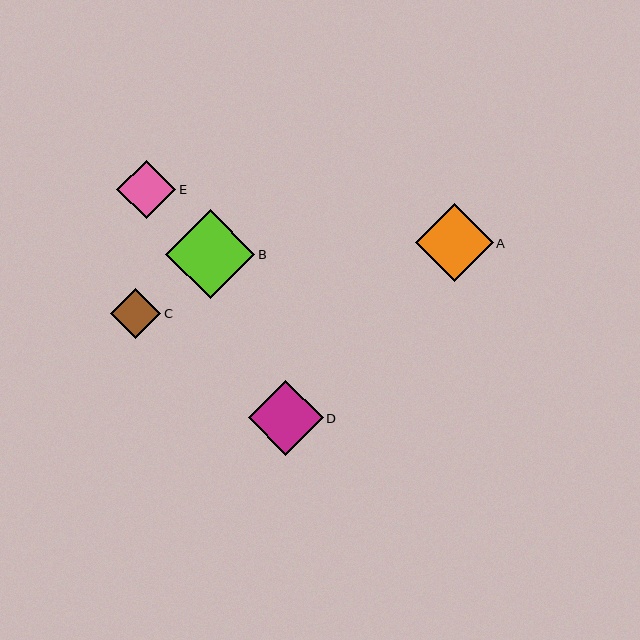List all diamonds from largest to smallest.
From largest to smallest: B, A, D, E, C.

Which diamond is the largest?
Diamond B is the largest with a size of approximately 89 pixels.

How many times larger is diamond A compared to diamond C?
Diamond A is approximately 1.5 times the size of diamond C.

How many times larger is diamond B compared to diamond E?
Diamond B is approximately 1.5 times the size of diamond E.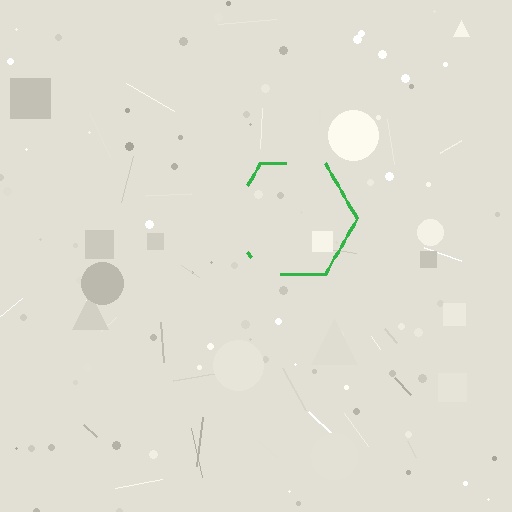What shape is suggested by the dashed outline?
The dashed outline suggests a hexagon.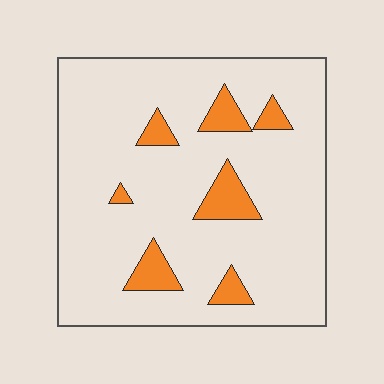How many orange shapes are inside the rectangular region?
7.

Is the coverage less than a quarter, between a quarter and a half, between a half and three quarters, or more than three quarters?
Less than a quarter.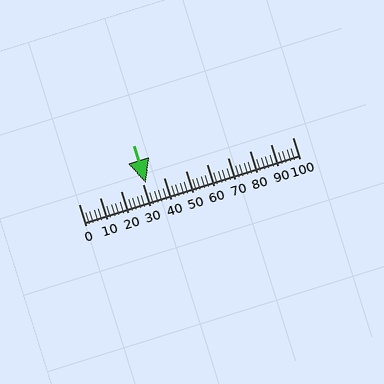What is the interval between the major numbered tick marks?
The major tick marks are spaced 10 units apart.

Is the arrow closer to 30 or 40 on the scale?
The arrow is closer to 30.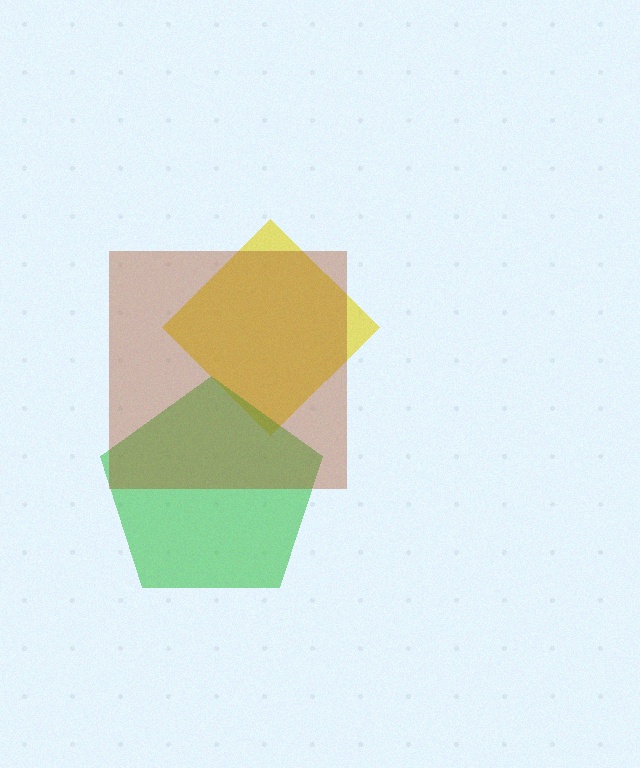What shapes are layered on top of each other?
The layered shapes are: a yellow diamond, a green pentagon, a brown square.